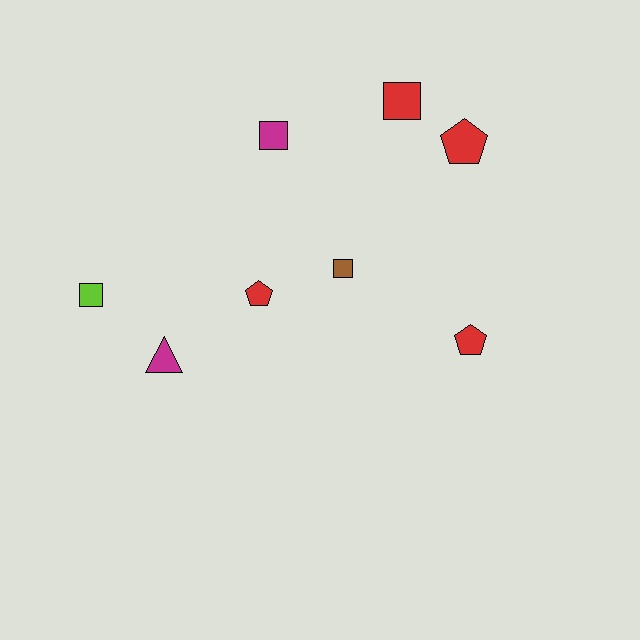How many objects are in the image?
There are 8 objects.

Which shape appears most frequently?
Square, with 4 objects.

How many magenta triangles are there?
There is 1 magenta triangle.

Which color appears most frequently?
Red, with 4 objects.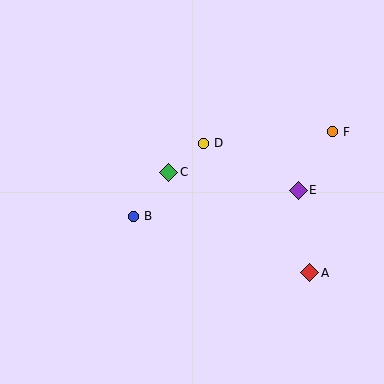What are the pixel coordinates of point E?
Point E is at (298, 190).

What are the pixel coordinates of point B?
Point B is at (133, 216).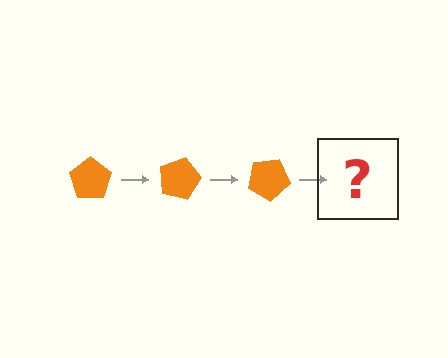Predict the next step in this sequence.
The next step is an orange pentagon rotated 45 degrees.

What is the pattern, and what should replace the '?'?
The pattern is that the pentagon rotates 15 degrees each step. The '?' should be an orange pentagon rotated 45 degrees.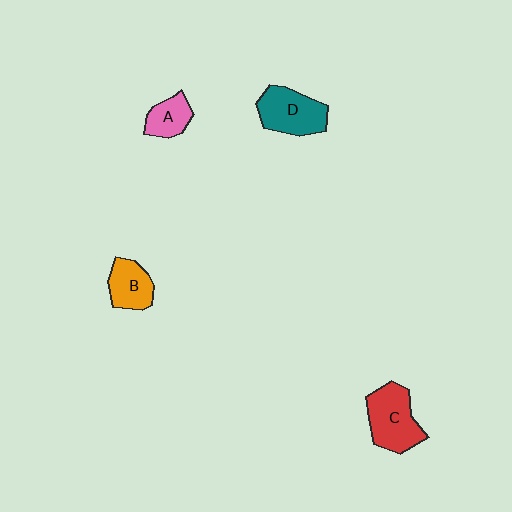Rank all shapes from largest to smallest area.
From largest to smallest: C (red), D (teal), B (orange), A (pink).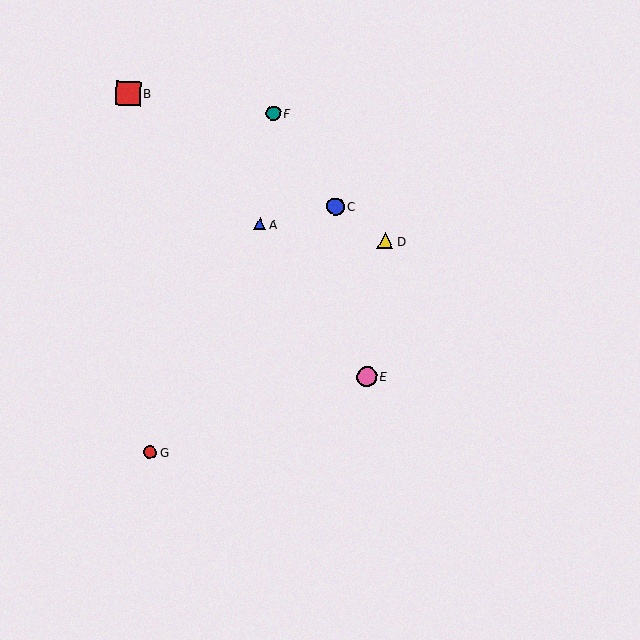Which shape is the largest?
The red square (labeled B) is the largest.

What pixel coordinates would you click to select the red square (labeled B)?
Click at (128, 93) to select the red square B.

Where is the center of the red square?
The center of the red square is at (128, 93).